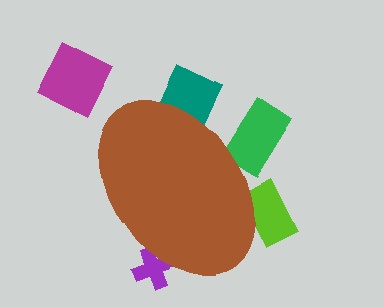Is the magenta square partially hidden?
No, the magenta square is fully visible.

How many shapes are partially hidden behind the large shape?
4 shapes are partially hidden.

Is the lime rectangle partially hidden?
Yes, the lime rectangle is partially hidden behind the brown ellipse.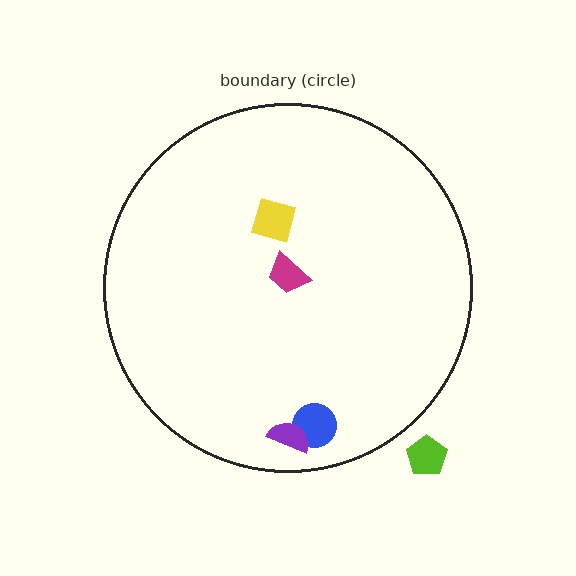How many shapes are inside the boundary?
4 inside, 1 outside.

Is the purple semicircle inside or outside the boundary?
Inside.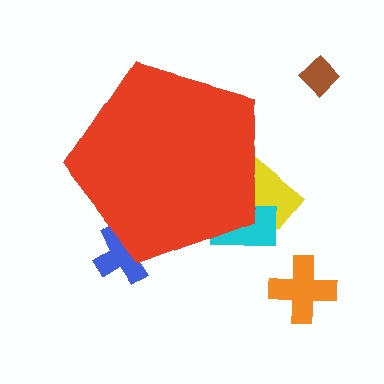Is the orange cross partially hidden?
No, the orange cross is fully visible.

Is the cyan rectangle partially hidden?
Yes, the cyan rectangle is partially hidden behind the red pentagon.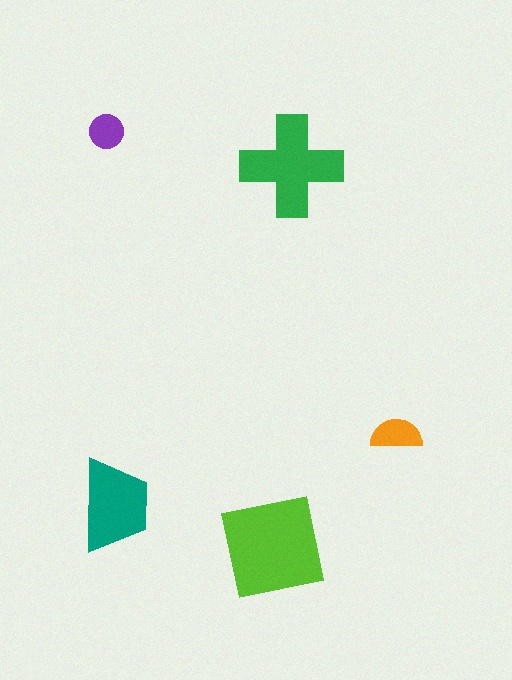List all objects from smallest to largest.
The purple circle, the orange semicircle, the teal trapezoid, the green cross, the lime square.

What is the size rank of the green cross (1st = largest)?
2nd.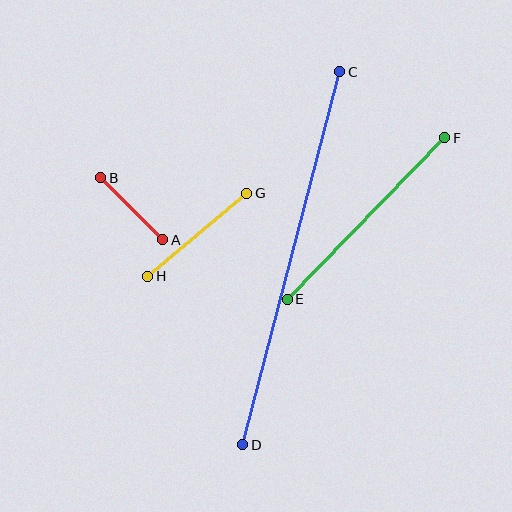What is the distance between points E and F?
The distance is approximately 225 pixels.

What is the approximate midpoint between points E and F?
The midpoint is at approximately (366, 219) pixels.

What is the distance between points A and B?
The distance is approximately 88 pixels.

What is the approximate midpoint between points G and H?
The midpoint is at approximately (197, 235) pixels.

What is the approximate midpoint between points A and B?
The midpoint is at approximately (132, 209) pixels.